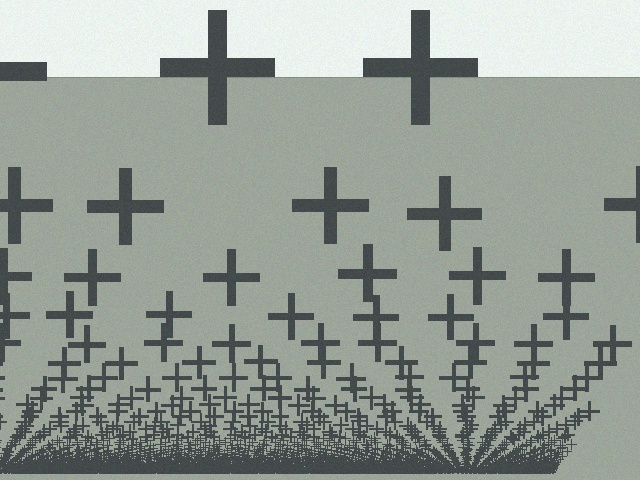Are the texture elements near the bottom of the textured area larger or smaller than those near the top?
Smaller. The gradient is inverted — elements near the bottom are smaller and denser.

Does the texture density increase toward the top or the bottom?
Density increases toward the bottom.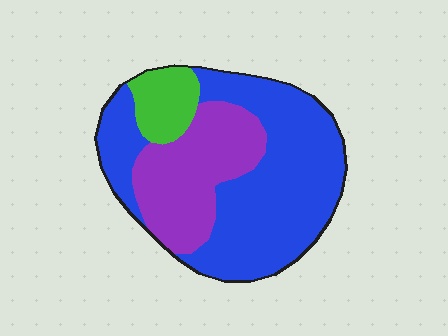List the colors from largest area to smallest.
From largest to smallest: blue, purple, green.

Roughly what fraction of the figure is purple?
Purple covers roughly 30% of the figure.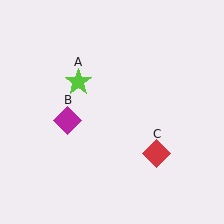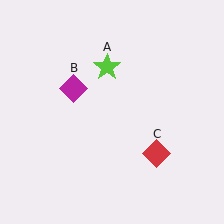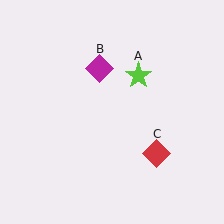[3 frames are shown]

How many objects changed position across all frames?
2 objects changed position: lime star (object A), magenta diamond (object B).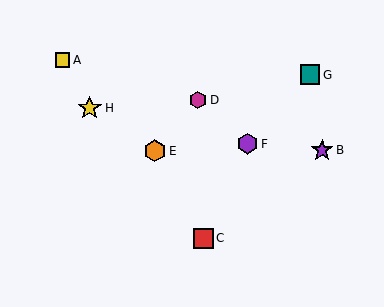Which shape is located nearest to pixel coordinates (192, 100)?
The magenta hexagon (labeled D) at (198, 100) is nearest to that location.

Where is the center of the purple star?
The center of the purple star is at (322, 150).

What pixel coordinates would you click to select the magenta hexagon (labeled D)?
Click at (198, 100) to select the magenta hexagon D.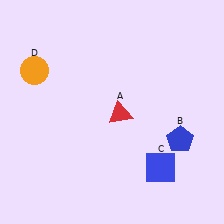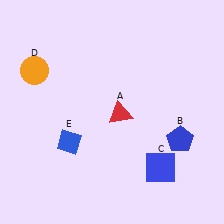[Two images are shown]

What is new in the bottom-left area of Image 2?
A blue diamond (E) was added in the bottom-left area of Image 2.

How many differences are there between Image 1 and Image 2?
There is 1 difference between the two images.